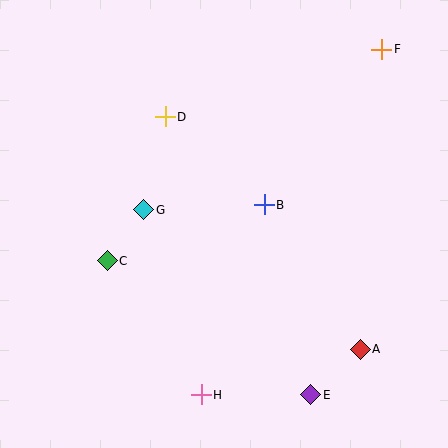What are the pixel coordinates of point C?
Point C is at (107, 261).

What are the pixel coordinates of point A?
Point A is at (360, 349).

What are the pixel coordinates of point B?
Point B is at (264, 205).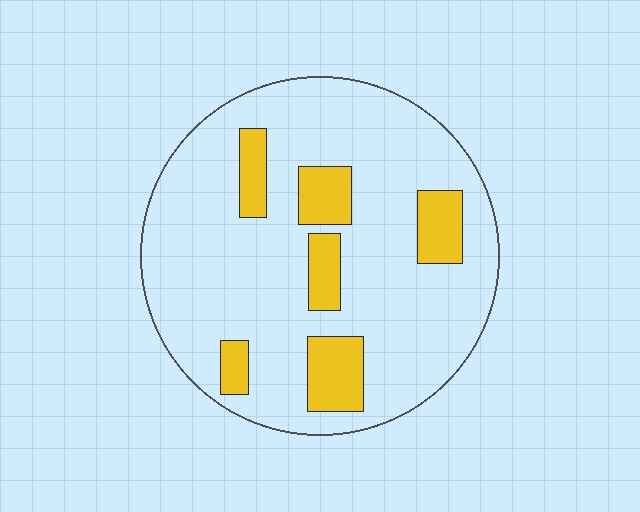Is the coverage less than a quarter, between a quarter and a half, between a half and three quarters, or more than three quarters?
Less than a quarter.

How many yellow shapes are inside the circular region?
6.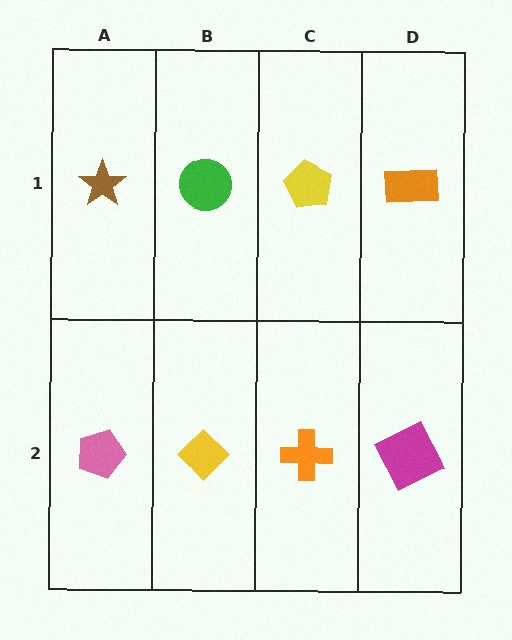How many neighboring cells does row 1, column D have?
2.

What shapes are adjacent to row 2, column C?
A yellow pentagon (row 1, column C), a yellow diamond (row 2, column B), a magenta square (row 2, column D).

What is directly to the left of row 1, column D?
A yellow pentagon.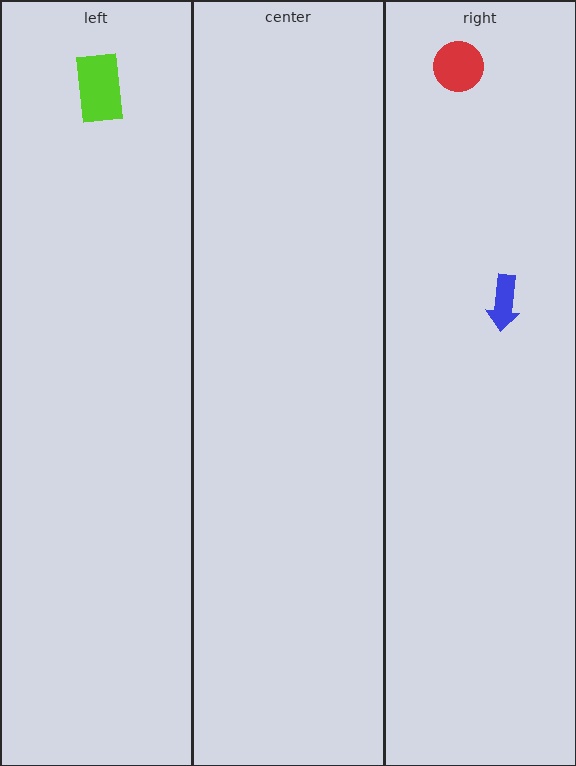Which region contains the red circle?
The right region.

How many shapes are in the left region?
1.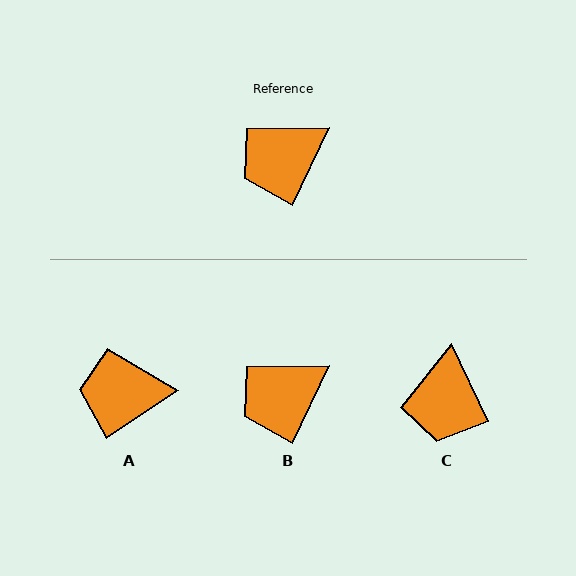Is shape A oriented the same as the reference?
No, it is off by about 32 degrees.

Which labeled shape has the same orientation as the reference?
B.